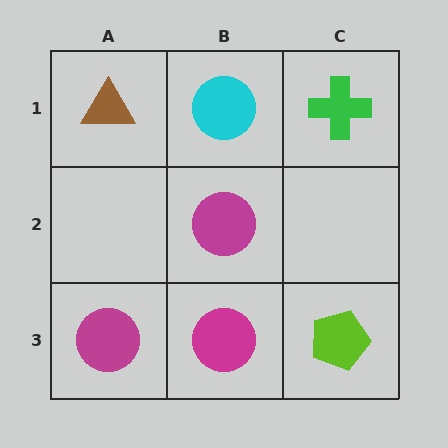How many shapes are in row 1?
3 shapes.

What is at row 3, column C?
A lime pentagon.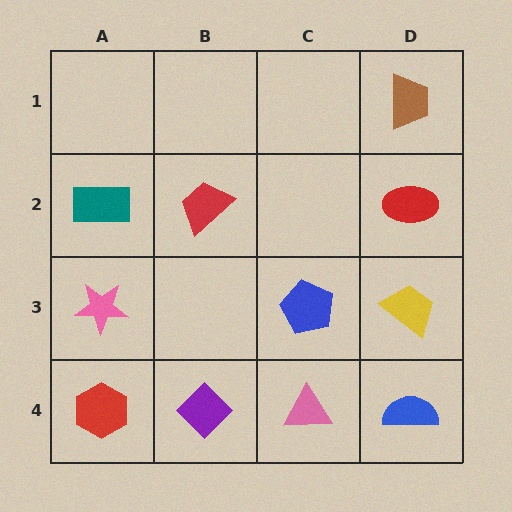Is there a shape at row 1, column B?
No, that cell is empty.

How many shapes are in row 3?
3 shapes.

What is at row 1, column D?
A brown trapezoid.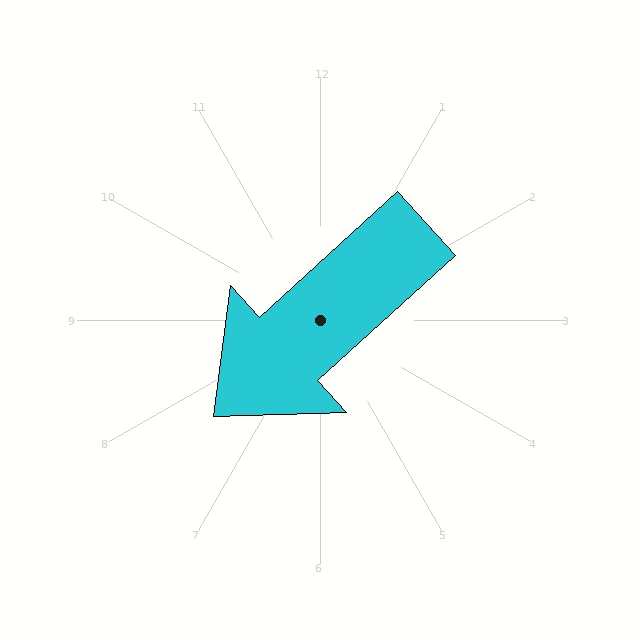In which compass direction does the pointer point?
Southwest.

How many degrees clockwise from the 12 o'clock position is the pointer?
Approximately 228 degrees.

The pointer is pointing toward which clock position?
Roughly 8 o'clock.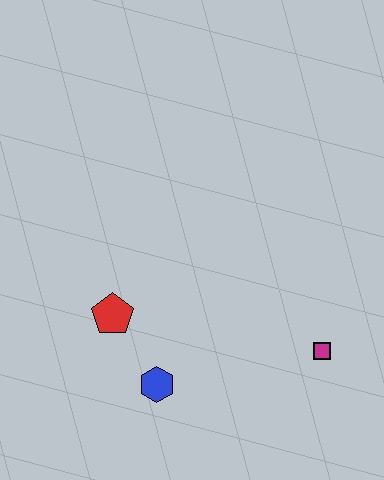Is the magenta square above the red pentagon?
No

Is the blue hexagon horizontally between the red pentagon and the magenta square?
Yes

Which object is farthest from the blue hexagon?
The magenta square is farthest from the blue hexagon.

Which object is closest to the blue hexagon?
The red pentagon is closest to the blue hexagon.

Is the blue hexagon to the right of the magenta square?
No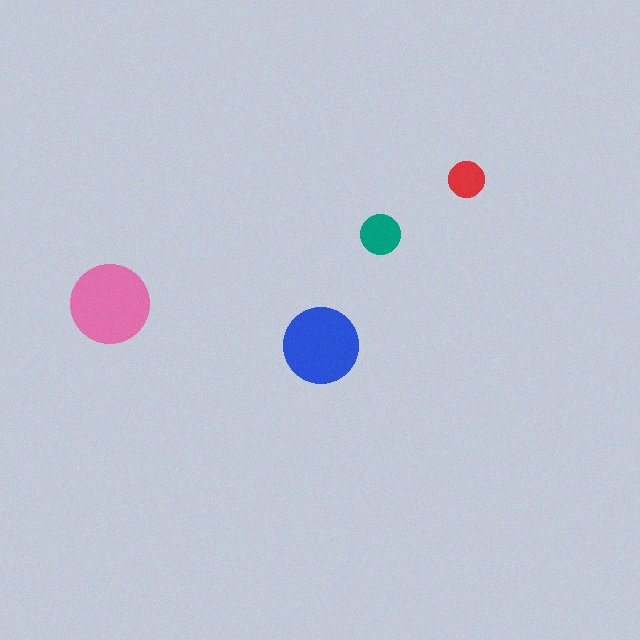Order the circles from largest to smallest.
the pink one, the blue one, the teal one, the red one.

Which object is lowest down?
The blue circle is bottommost.